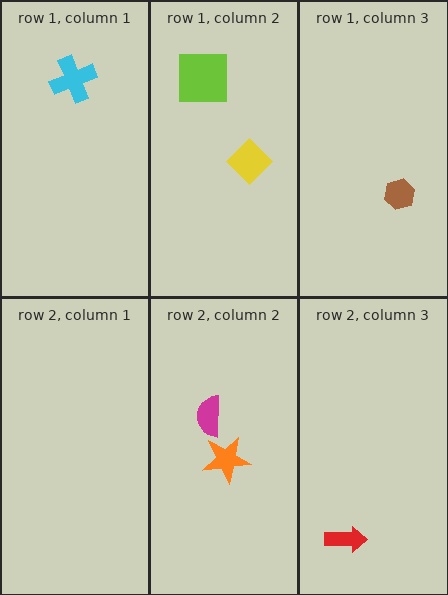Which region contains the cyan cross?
The row 1, column 1 region.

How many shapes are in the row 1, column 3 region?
1.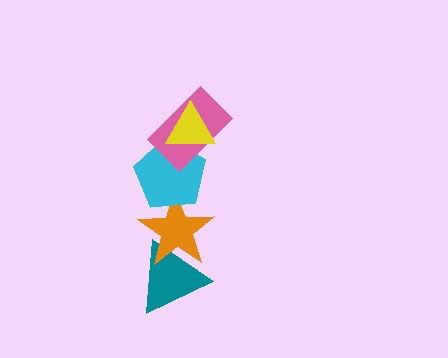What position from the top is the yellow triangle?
The yellow triangle is 1st from the top.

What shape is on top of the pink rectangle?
The yellow triangle is on top of the pink rectangle.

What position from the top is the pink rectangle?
The pink rectangle is 2nd from the top.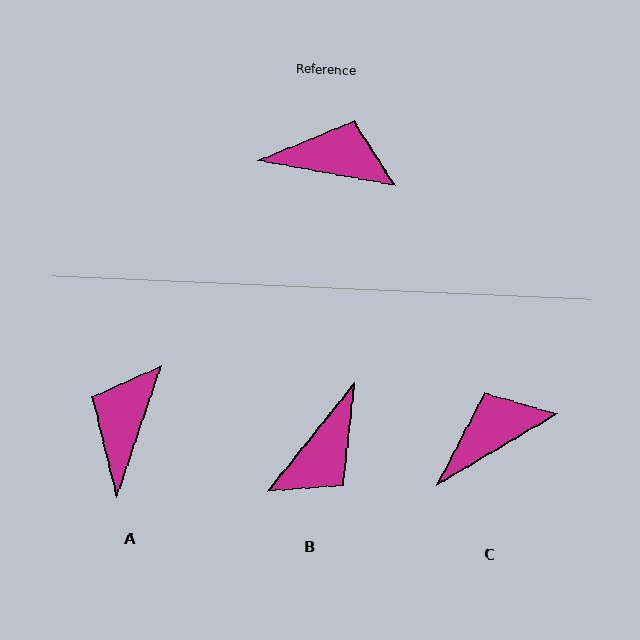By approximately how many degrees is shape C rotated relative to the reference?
Approximately 41 degrees counter-clockwise.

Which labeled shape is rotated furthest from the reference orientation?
B, about 119 degrees away.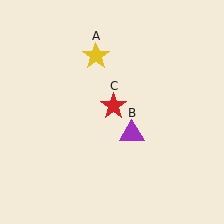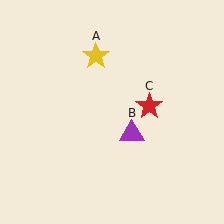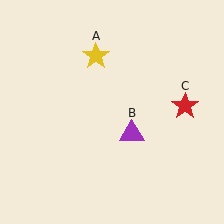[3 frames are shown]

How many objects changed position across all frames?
1 object changed position: red star (object C).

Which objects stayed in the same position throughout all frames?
Yellow star (object A) and purple triangle (object B) remained stationary.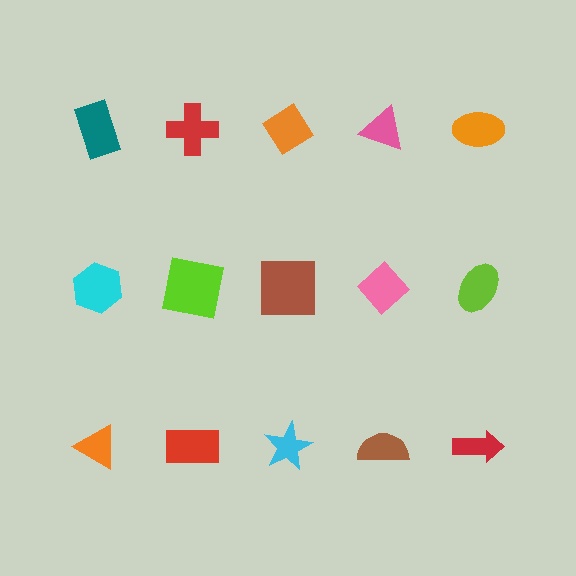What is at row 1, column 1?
A teal rectangle.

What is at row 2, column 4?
A pink diamond.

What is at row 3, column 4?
A brown semicircle.